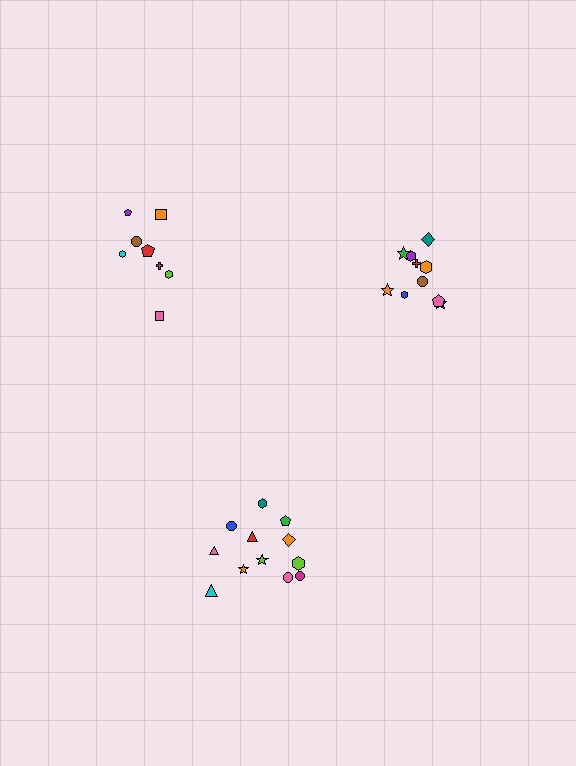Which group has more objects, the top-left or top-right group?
The top-right group.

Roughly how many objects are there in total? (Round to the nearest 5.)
Roughly 30 objects in total.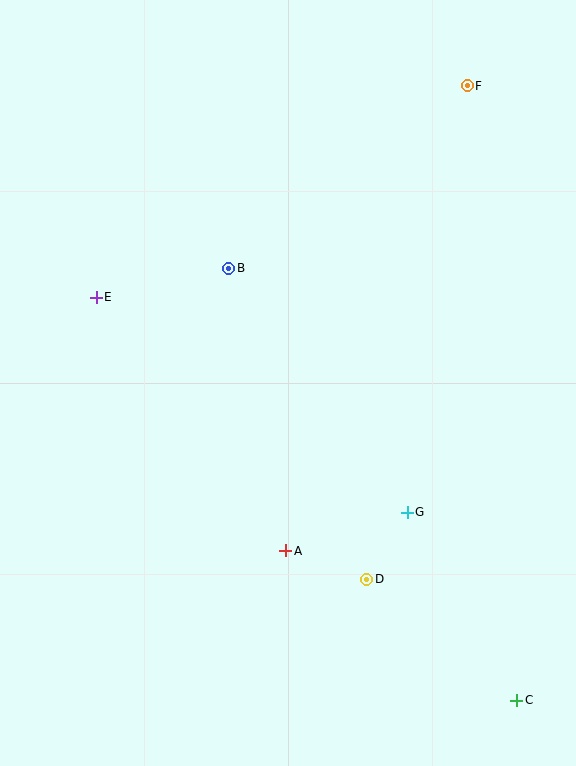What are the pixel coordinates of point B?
Point B is at (229, 268).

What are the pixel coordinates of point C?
Point C is at (517, 700).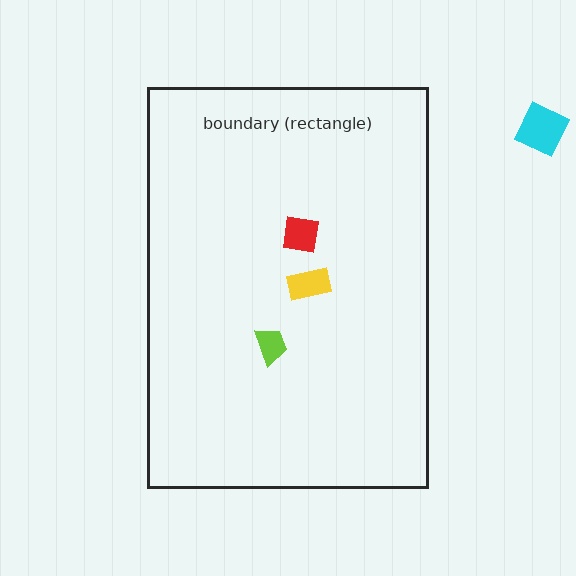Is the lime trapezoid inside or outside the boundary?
Inside.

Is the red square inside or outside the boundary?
Inside.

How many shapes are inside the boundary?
3 inside, 1 outside.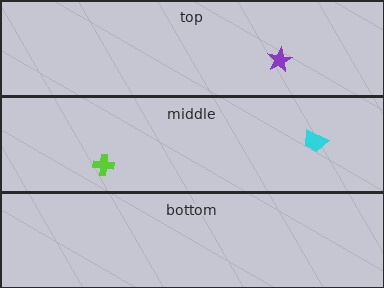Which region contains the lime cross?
The middle region.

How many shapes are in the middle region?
2.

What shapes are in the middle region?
The cyan trapezoid, the lime cross.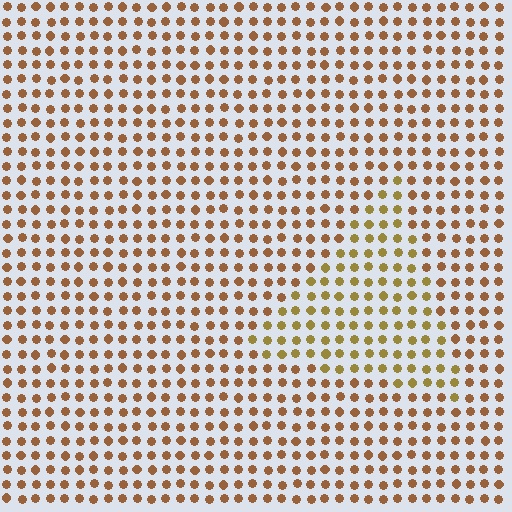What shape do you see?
I see a triangle.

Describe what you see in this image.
The image is filled with small brown elements in a uniform arrangement. A triangle-shaped region is visible where the elements are tinted to a slightly different hue, forming a subtle color boundary.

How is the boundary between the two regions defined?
The boundary is defined purely by a slight shift in hue (about 24 degrees). Spacing, size, and orientation are identical on both sides.